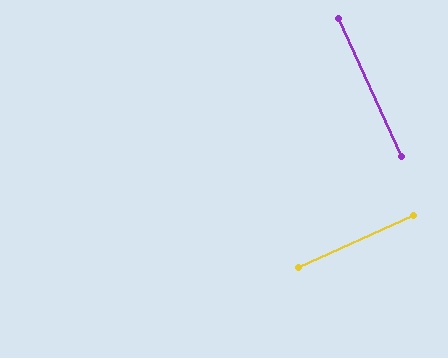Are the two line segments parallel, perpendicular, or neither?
Perpendicular — they meet at approximately 90°.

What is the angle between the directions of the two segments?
Approximately 90 degrees.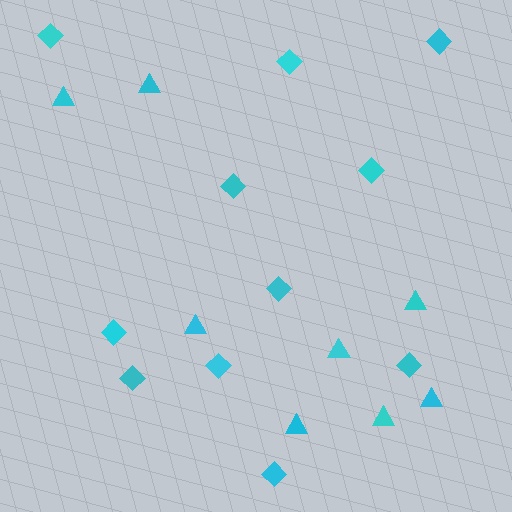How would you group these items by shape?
There are 2 groups: one group of diamonds (11) and one group of triangles (8).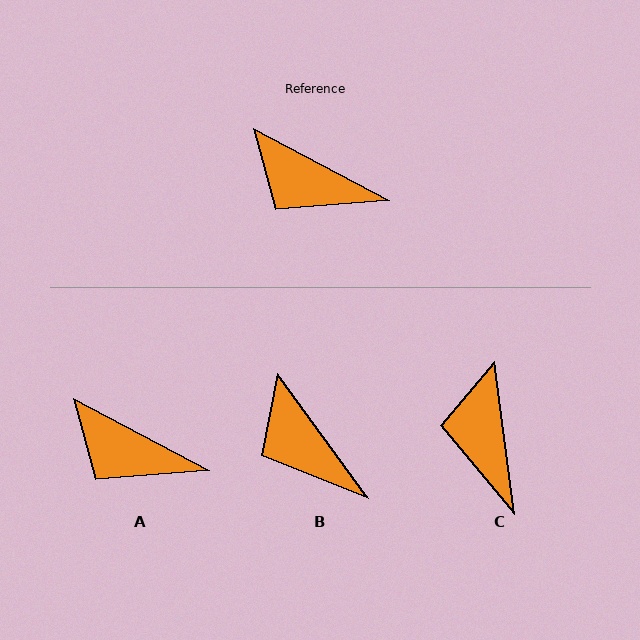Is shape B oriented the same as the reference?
No, it is off by about 26 degrees.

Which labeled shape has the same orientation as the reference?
A.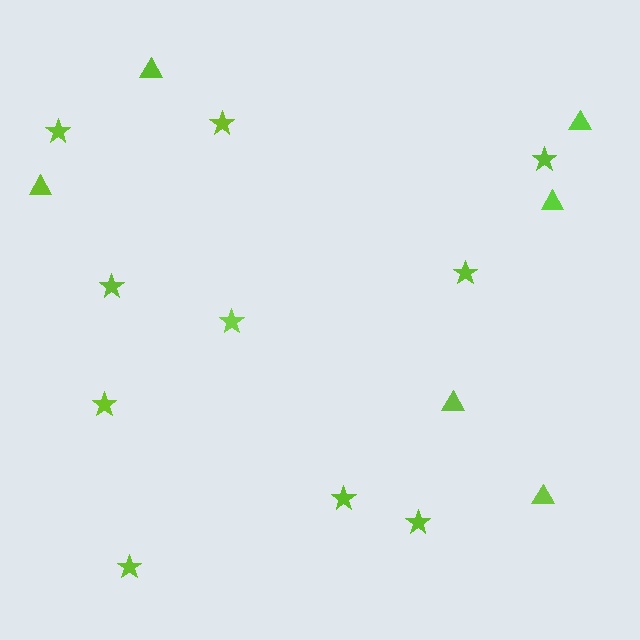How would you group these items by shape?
There are 2 groups: one group of stars (10) and one group of triangles (6).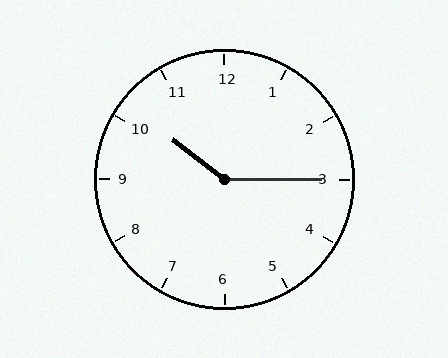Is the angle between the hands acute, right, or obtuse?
It is obtuse.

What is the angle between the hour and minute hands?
Approximately 142 degrees.